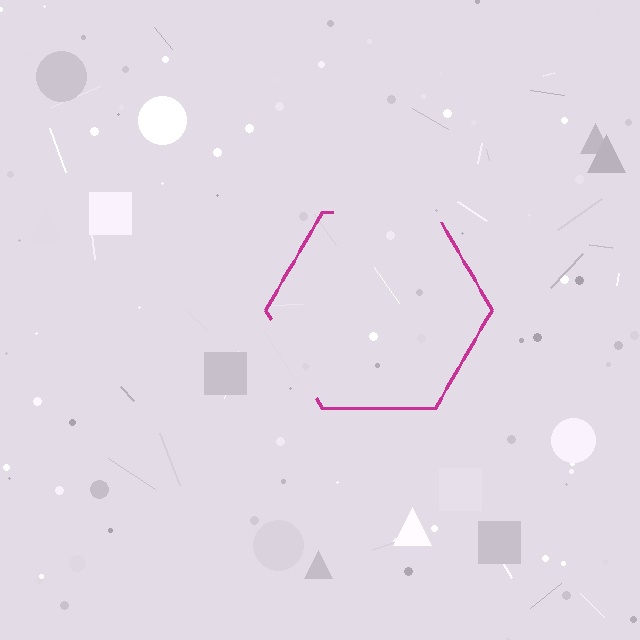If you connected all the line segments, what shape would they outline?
They would outline a hexagon.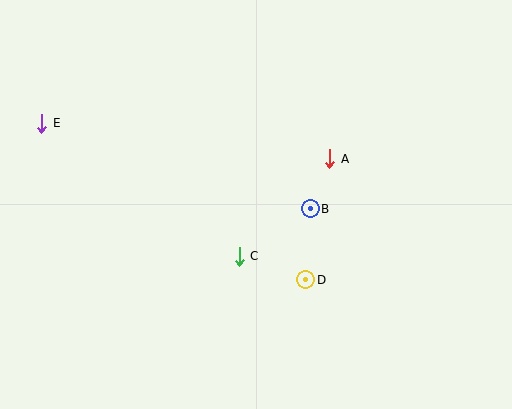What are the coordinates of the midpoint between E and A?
The midpoint between E and A is at (186, 141).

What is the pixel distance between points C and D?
The distance between C and D is 71 pixels.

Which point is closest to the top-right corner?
Point A is closest to the top-right corner.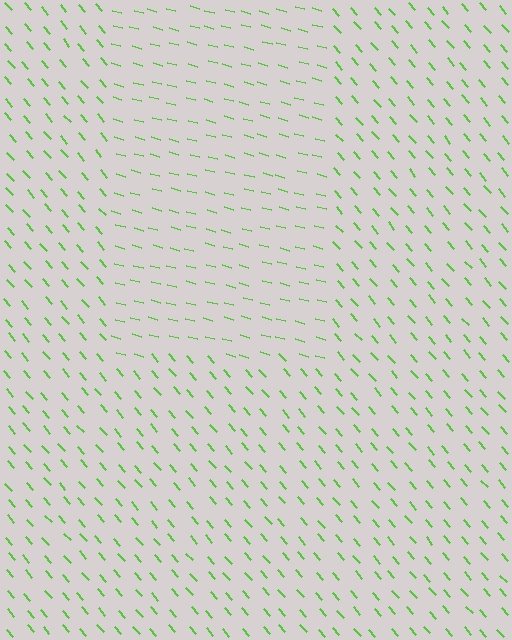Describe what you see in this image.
The image is filled with small lime line segments. A rectangle region in the image has lines oriented differently from the surrounding lines, creating a visible texture boundary.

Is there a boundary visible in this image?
Yes, there is a texture boundary formed by a change in line orientation.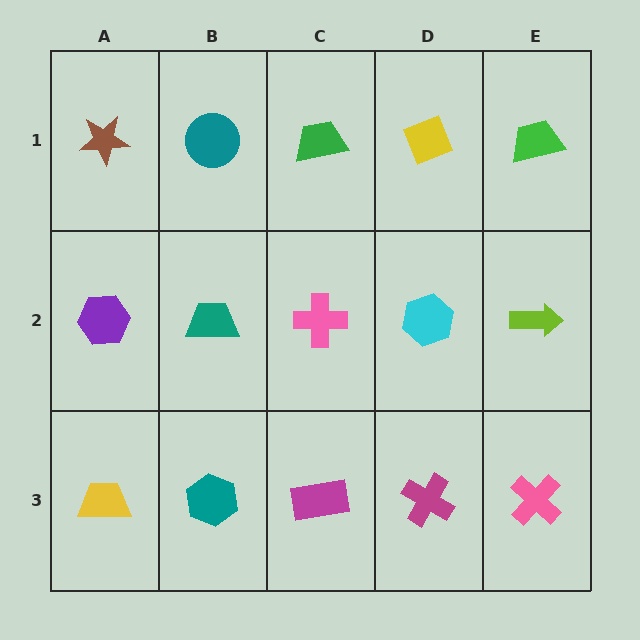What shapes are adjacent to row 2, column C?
A green trapezoid (row 1, column C), a magenta rectangle (row 3, column C), a teal trapezoid (row 2, column B), a cyan hexagon (row 2, column D).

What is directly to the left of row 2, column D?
A pink cross.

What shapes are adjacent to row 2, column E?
A green trapezoid (row 1, column E), a pink cross (row 3, column E), a cyan hexagon (row 2, column D).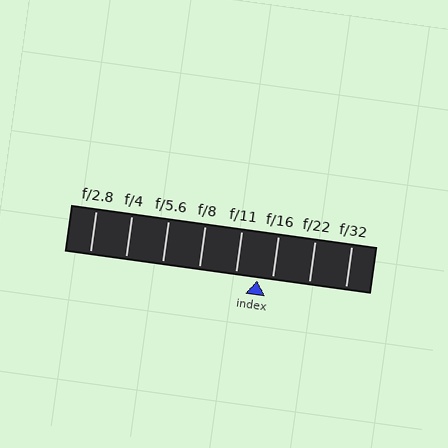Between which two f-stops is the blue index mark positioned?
The index mark is between f/11 and f/16.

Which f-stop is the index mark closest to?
The index mark is closest to f/16.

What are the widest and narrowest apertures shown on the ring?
The widest aperture shown is f/2.8 and the narrowest is f/32.